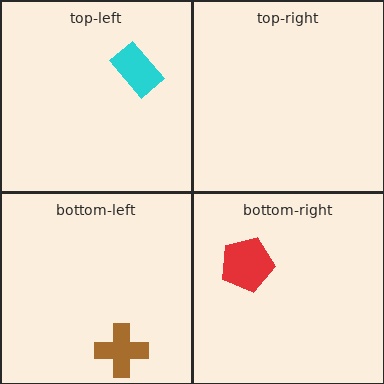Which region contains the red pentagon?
The bottom-right region.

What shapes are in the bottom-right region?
The red pentagon.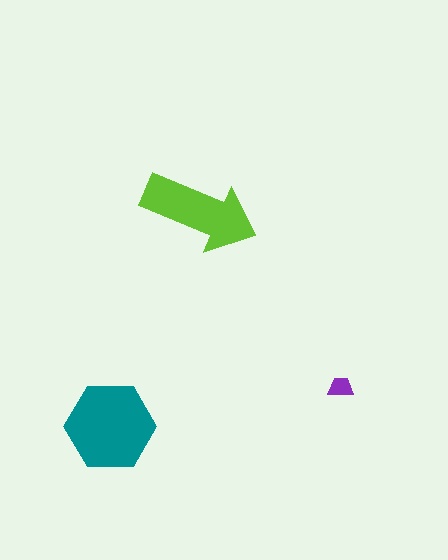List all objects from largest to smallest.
The teal hexagon, the lime arrow, the purple trapezoid.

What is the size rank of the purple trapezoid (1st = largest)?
3rd.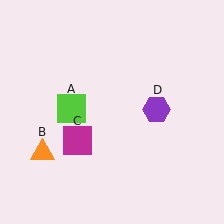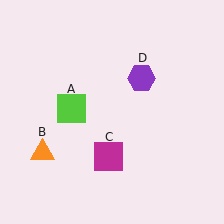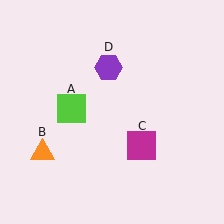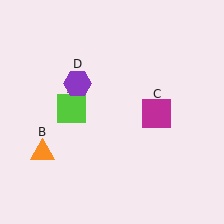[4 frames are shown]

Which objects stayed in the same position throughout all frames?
Lime square (object A) and orange triangle (object B) remained stationary.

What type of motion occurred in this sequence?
The magenta square (object C), purple hexagon (object D) rotated counterclockwise around the center of the scene.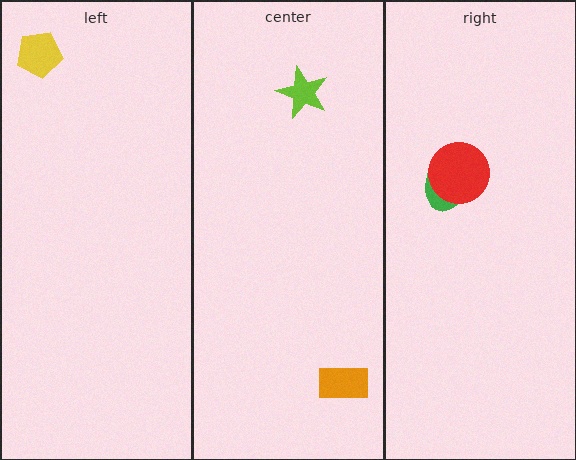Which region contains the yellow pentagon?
The left region.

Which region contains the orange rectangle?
The center region.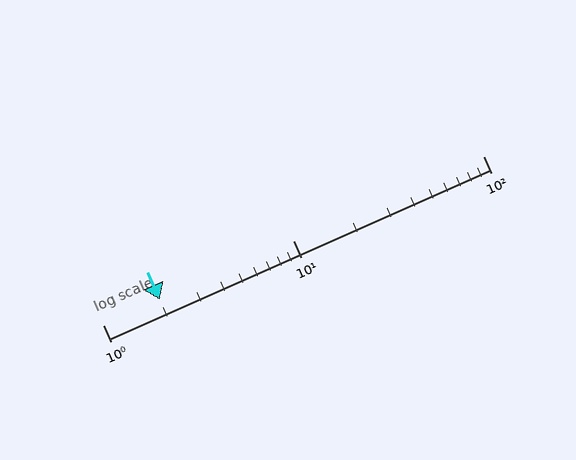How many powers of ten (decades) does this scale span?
The scale spans 2 decades, from 1 to 100.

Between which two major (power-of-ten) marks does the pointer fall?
The pointer is between 1 and 10.